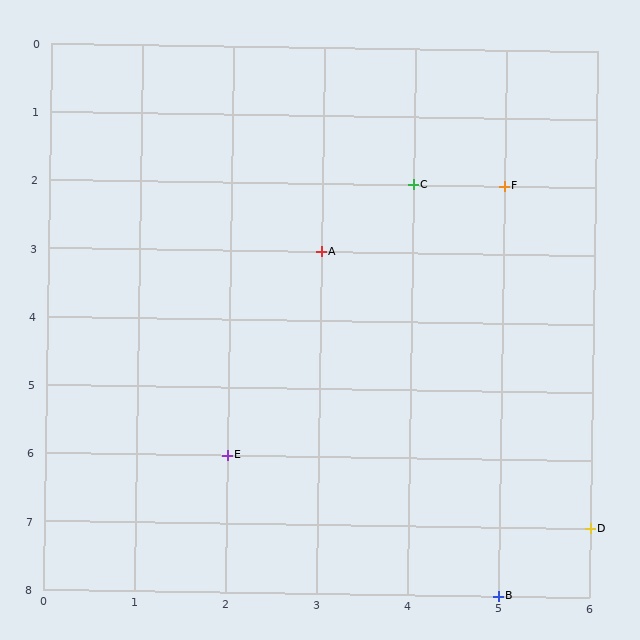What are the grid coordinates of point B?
Point B is at grid coordinates (5, 8).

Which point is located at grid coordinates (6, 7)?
Point D is at (6, 7).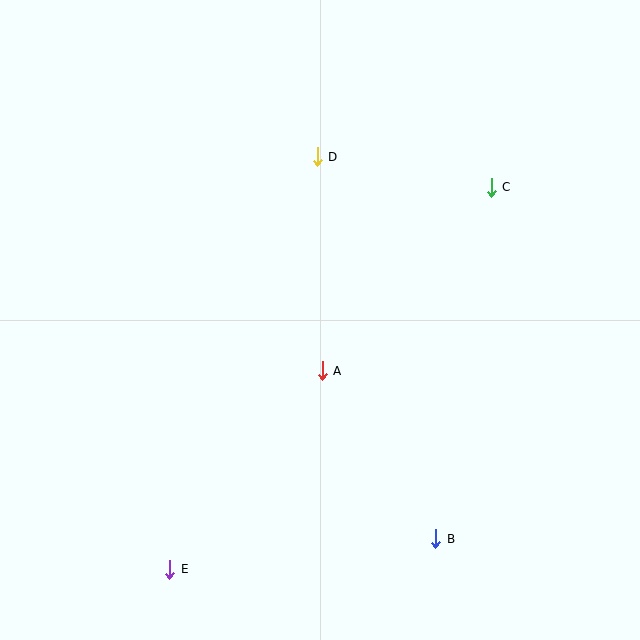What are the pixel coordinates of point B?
Point B is at (436, 539).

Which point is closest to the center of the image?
Point A at (322, 371) is closest to the center.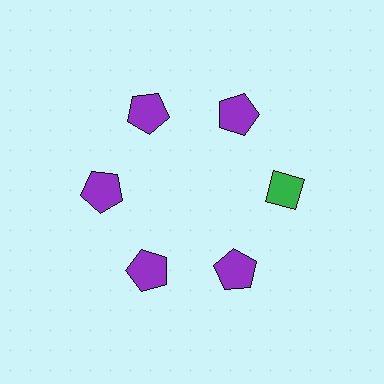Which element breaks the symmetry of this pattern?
The green diamond at roughly the 3 o'clock position breaks the symmetry. All other shapes are purple pentagons.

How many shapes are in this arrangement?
There are 6 shapes arranged in a ring pattern.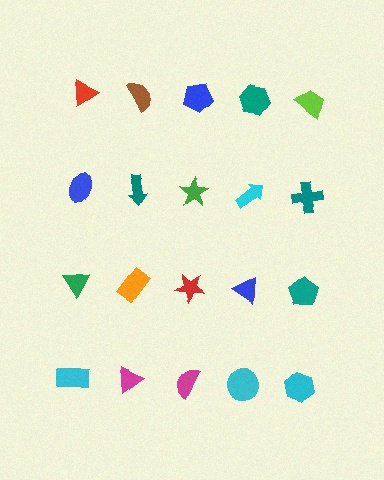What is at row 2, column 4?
A cyan arrow.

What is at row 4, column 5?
A cyan hexagon.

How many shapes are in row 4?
5 shapes.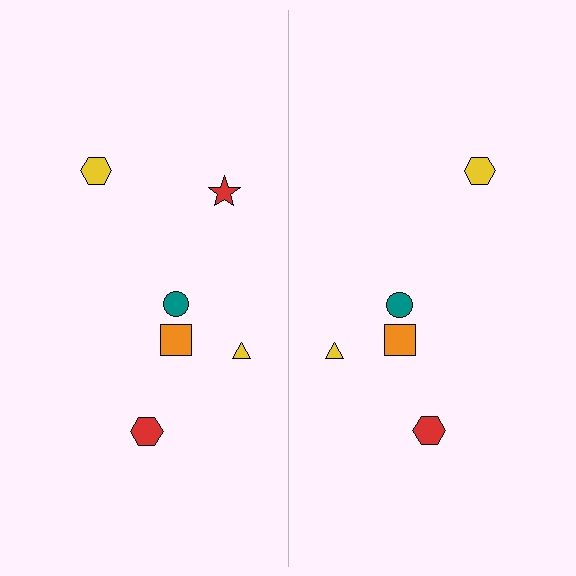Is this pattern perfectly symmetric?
No, the pattern is not perfectly symmetric. A red star is missing from the right side.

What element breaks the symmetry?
A red star is missing from the right side.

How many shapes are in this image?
There are 11 shapes in this image.